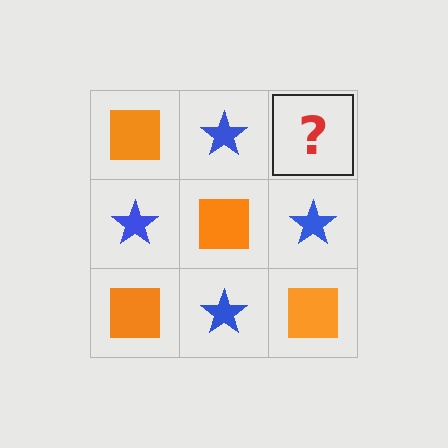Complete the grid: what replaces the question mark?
The question mark should be replaced with an orange square.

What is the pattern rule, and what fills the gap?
The rule is that it alternates orange square and blue star in a checkerboard pattern. The gap should be filled with an orange square.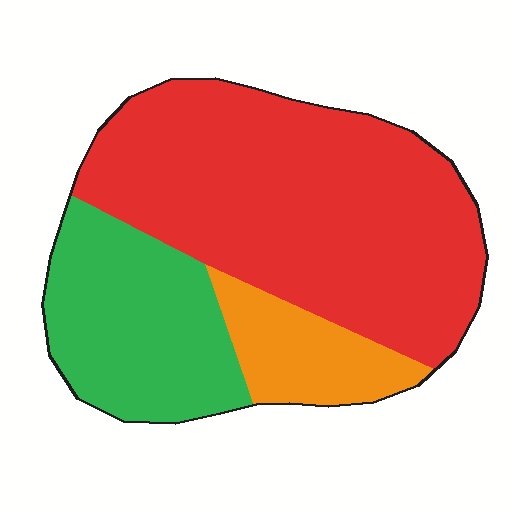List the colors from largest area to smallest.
From largest to smallest: red, green, orange.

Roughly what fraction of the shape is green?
Green takes up about one quarter (1/4) of the shape.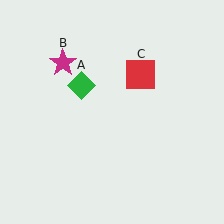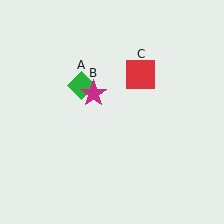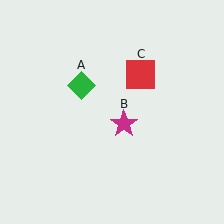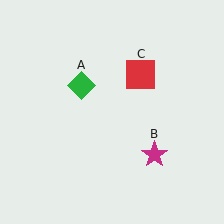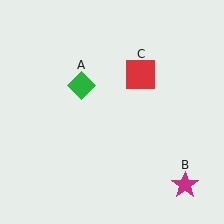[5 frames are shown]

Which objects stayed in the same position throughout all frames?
Green diamond (object A) and red square (object C) remained stationary.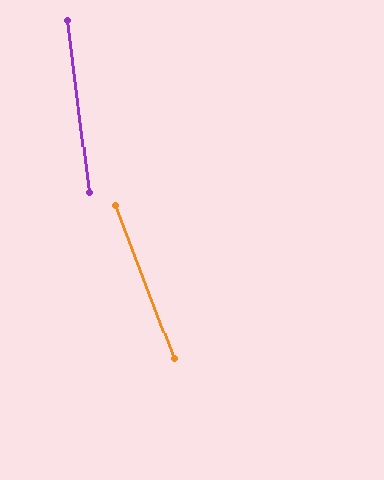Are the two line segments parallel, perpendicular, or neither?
Neither parallel nor perpendicular — they differ by about 14°.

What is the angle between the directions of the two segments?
Approximately 14 degrees.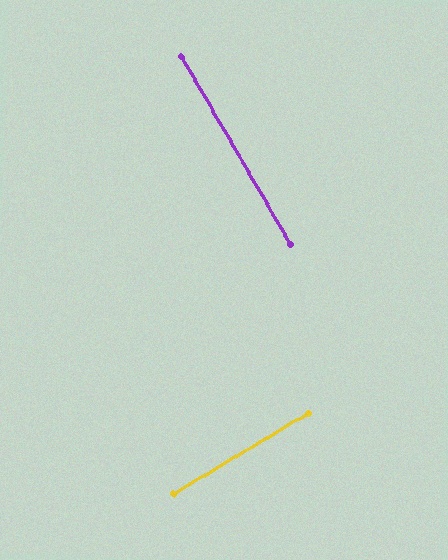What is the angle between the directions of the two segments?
Approximately 89 degrees.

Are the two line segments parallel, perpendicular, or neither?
Perpendicular — they meet at approximately 89°.